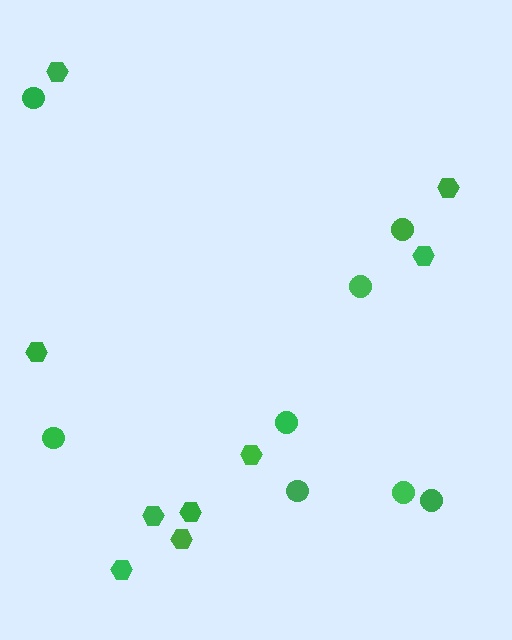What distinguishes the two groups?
There are 2 groups: one group of circles (8) and one group of hexagons (9).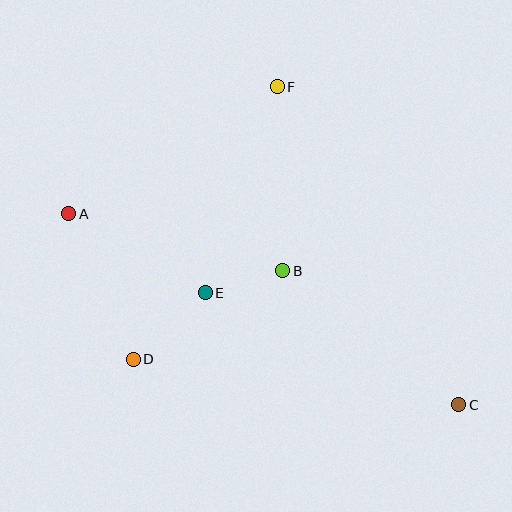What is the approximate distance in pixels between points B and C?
The distance between B and C is approximately 221 pixels.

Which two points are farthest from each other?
Points A and C are farthest from each other.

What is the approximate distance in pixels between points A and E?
The distance between A and E is approximately 158 pixels.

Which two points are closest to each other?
Points B and E are closest to each other.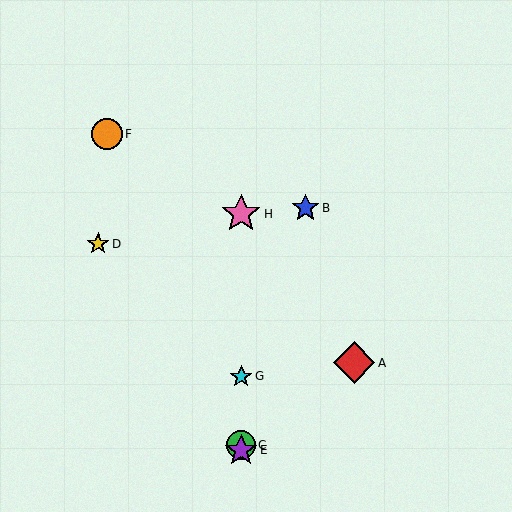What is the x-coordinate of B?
Object B is at x≈305.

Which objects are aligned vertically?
Objects C, E, G, H are aligned vertically.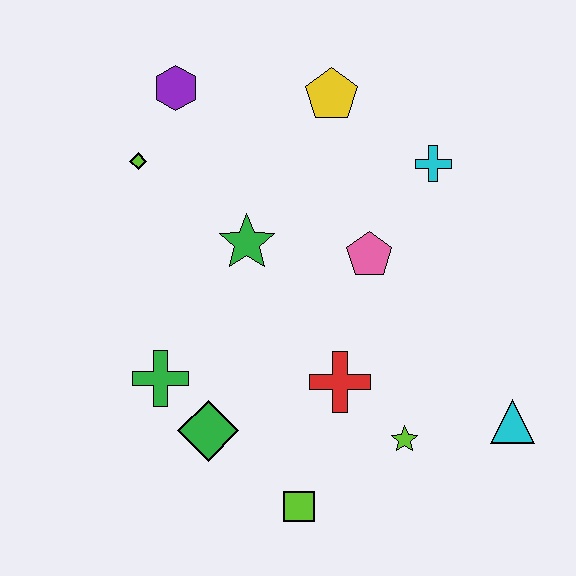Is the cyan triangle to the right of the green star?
Yes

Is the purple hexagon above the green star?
Yes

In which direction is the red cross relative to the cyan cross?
The red cross is below the cyan cross.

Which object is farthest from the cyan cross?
The lime square is farthest from the cyan cross.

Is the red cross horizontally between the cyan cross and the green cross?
Yes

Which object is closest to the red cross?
The lime star is closest to the red cross.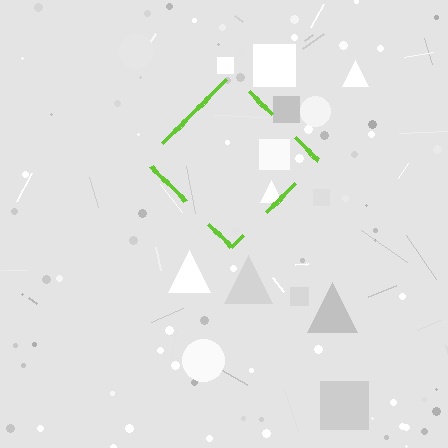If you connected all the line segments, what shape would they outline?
They would outline a diamond.